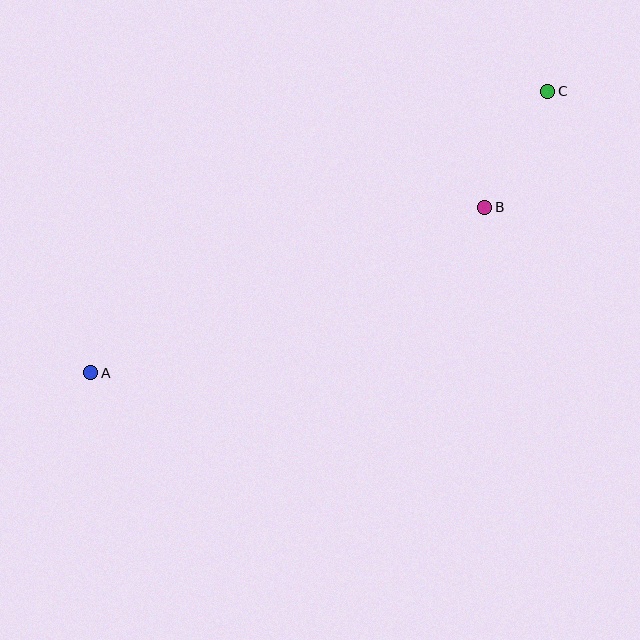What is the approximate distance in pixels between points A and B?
The distance between A and B is approximately 427 pixels.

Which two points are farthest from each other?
Points A and C are farthest from each other.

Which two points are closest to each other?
Points B and C are closest to each other.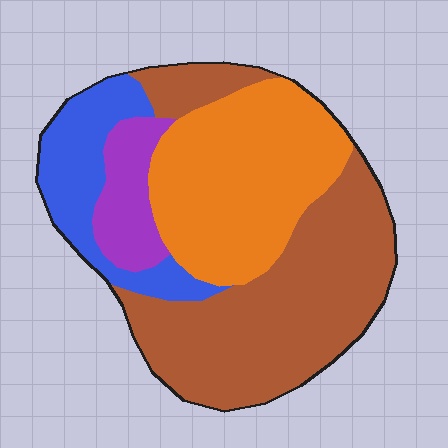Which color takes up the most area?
Brown, at roughly 45%.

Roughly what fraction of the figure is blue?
Blue covers around 15% of the figure.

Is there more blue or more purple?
Blue.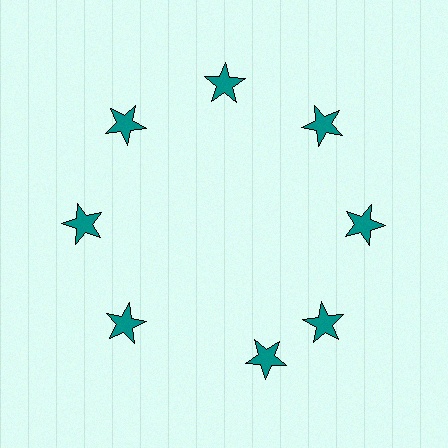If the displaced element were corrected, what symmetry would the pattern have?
It would have 8-fold rotational symmetry — the pattern would map onto itself every 45 degrees.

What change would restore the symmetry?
The symmetry would be restored by rotating it back into even spacing with its neighbors so that all 8 stars sit at equal angles and equal distance from the center.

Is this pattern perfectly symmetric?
No. The 8 teal stars are arranged in a ring, but one element near the 6 o'clock position is rotated out of alignment along the ring, breaking the 8-fold rotational symmetry.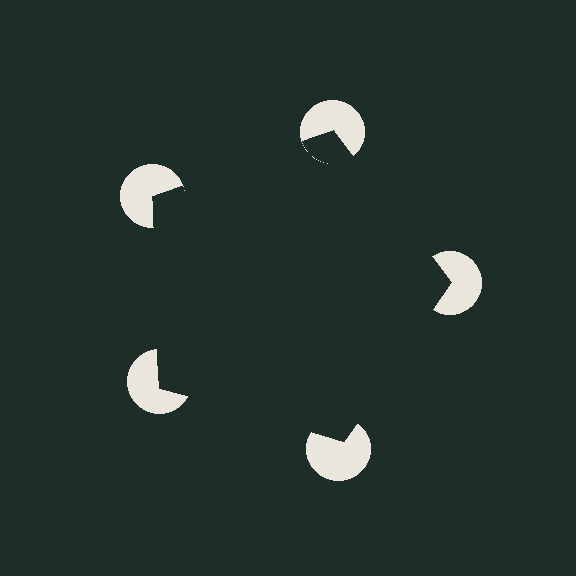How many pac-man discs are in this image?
There are 5 — one at each vertex of the illusory pentagon.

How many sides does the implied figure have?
5 sides.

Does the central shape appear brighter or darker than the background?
It typically appears slightly darker than the background, even though no actual brightness change is drawn.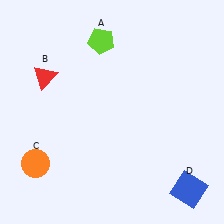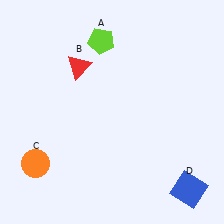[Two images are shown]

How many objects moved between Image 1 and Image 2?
1 object moved between the two images.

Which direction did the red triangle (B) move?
The red triangle (B) moved right.